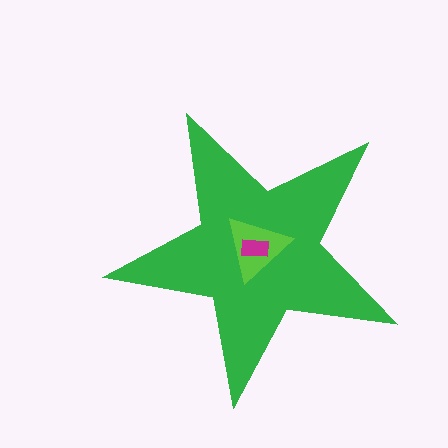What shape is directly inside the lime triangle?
The magenta rectangle.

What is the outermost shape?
The green star.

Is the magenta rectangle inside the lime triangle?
Yes.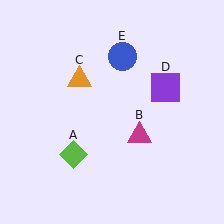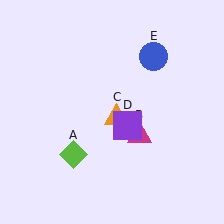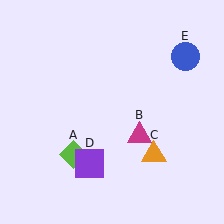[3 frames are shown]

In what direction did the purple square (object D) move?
The purple square (object D) moved down and to the left.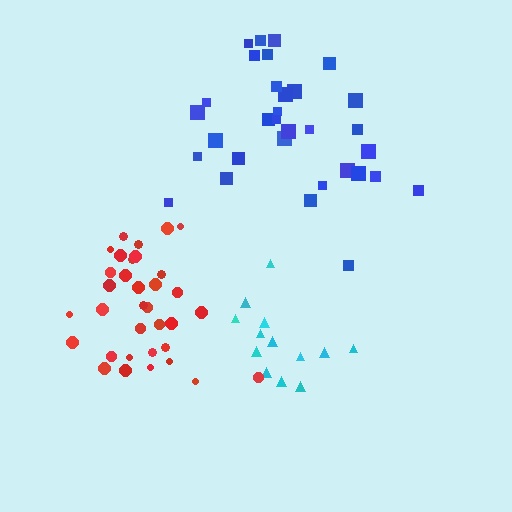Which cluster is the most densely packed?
Red.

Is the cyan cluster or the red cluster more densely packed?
Red.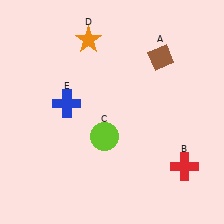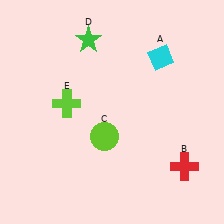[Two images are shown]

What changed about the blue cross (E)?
In Image 1, E is blue. In Image 2, it changed to lime.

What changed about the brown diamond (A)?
In Image 1, A is brown. In Image 2, it changed to cyan.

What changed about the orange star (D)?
In Image 1, D is orange. In Image 2, it changed to green.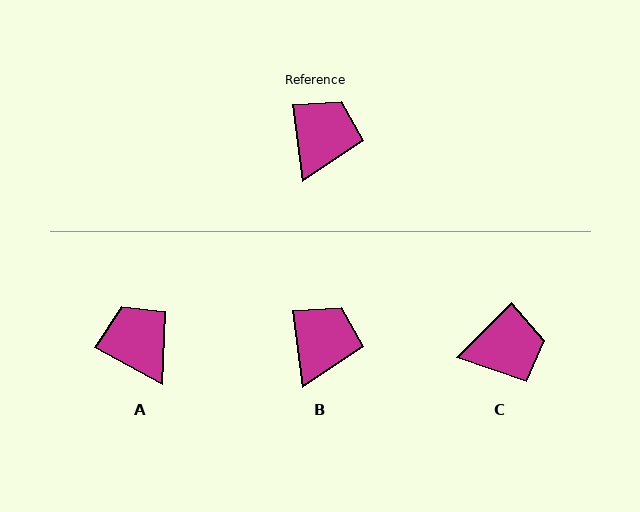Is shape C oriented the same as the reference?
No, it is off by about 53 degrees.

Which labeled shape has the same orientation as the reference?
B.